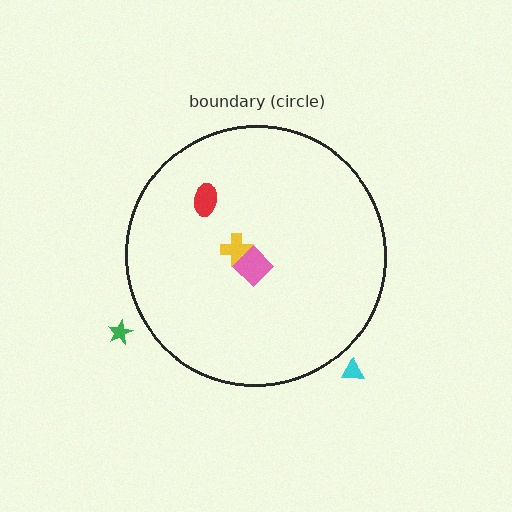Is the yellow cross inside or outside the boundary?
Inside.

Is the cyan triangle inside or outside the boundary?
Outside.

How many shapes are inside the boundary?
3 inside, 2 outside.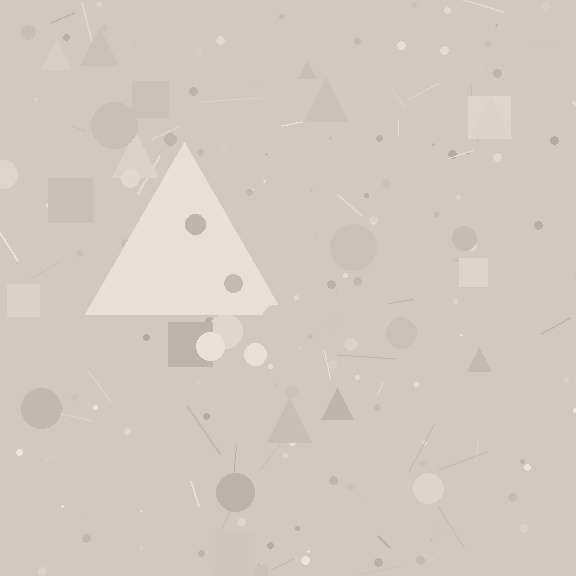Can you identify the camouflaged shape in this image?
The camouflaged shape is a triangle.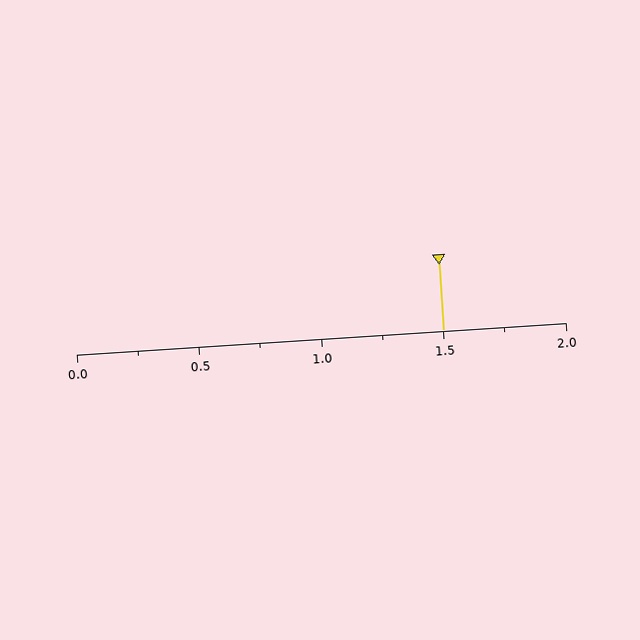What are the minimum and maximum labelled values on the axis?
The axis runs from 0.0 to 2.0.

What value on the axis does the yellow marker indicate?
The marker indicates approximately 1.5.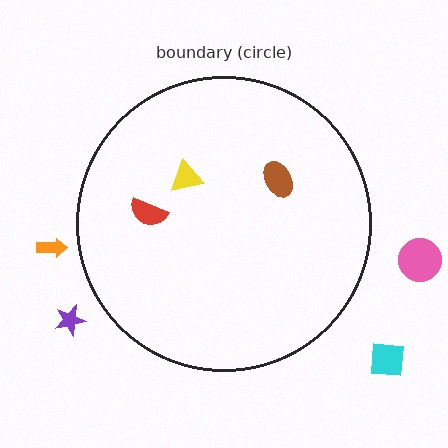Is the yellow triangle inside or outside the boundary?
Inside.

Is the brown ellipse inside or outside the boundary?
Inside.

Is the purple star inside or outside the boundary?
Outside.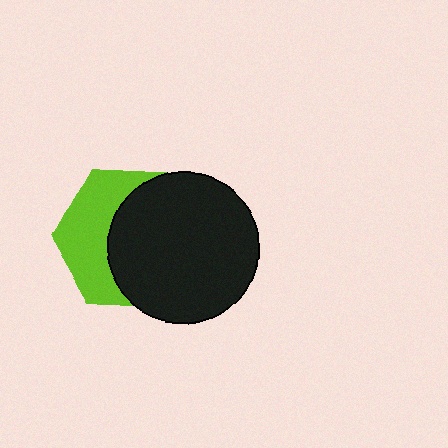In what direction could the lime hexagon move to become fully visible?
The lime hexagon could move left. That would shift it out from behind the black circle entirely.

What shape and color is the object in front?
The object in front is a black circle.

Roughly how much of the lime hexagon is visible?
A small part of it is visible (roughly 42%).